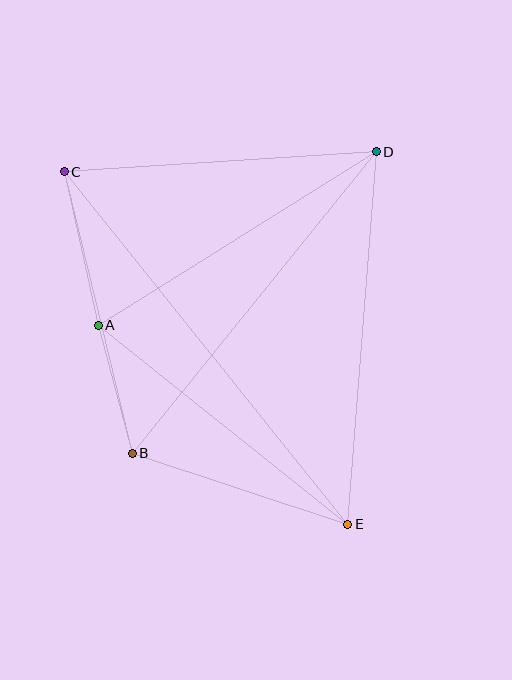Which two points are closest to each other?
Points A and B are closest to each other.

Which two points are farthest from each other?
Points C and E are farthest from each other.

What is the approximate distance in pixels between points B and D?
The distance between B and D is approximately 388 pixels.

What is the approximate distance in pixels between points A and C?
The distance between A and C is approximately 157 pixels.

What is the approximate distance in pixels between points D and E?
The distance between D and E is approximately 374 pixels.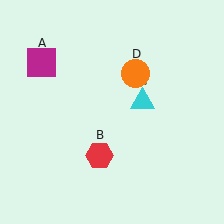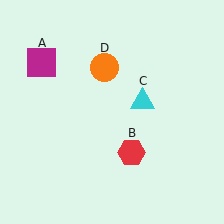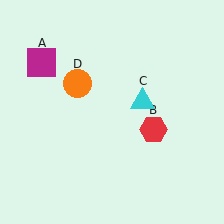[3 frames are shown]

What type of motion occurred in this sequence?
The red hexagon (object B), orange circle (object D) rotated counterclockwise around the center of the scene.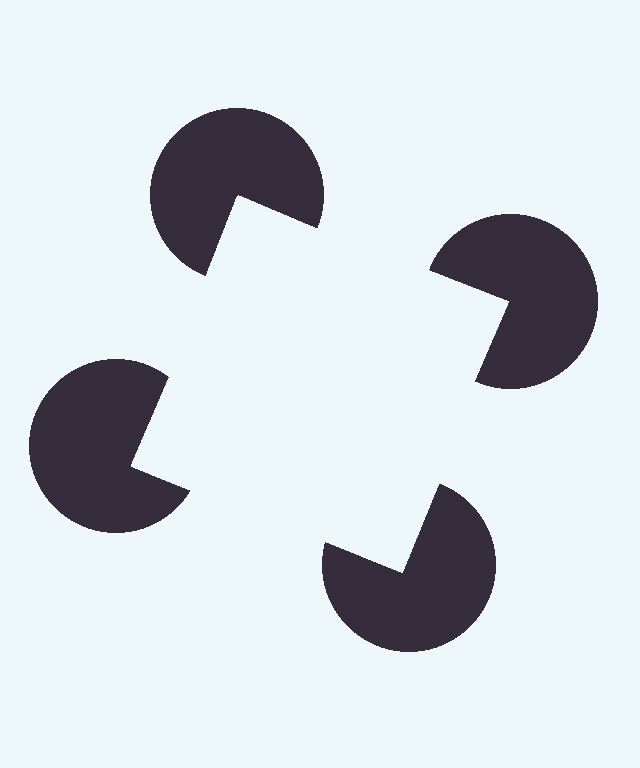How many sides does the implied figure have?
4 sides.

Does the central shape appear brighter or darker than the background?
It typically appears slightly brighter than the background, even though no actual brightness change is drawn.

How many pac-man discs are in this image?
There are 4 — one at each vertex of the illusory square.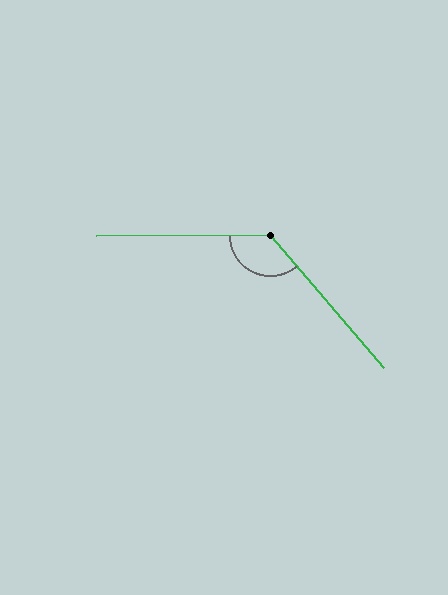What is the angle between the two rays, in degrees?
Approximately 130 degrees.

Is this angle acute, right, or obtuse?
It is obtuse.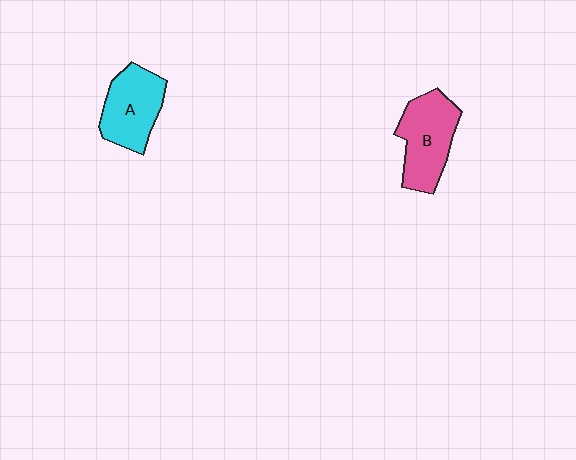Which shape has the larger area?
Shape B (pink).